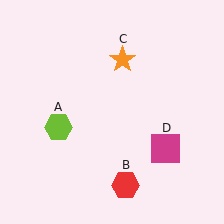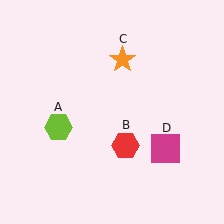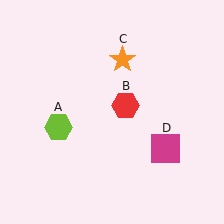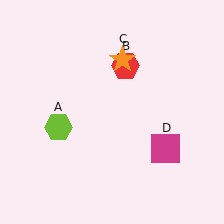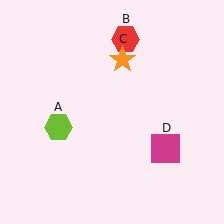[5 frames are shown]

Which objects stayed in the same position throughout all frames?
Lime hexagon (object A) and orange star (object C) and magenta square (object D) remained stationary.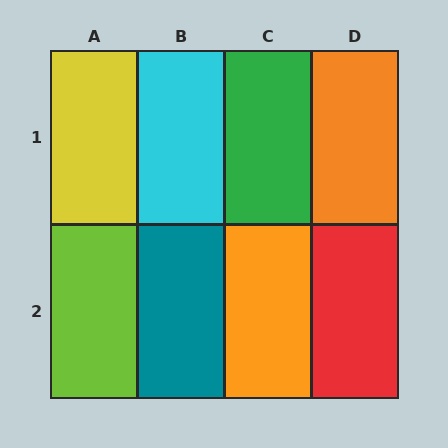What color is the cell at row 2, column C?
Orange.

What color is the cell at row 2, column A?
Lime.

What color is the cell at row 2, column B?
Teal.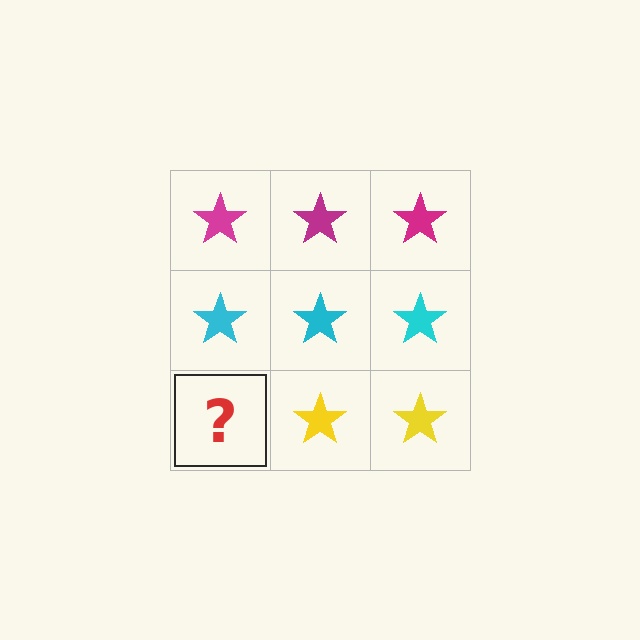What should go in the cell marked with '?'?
The missing cell should contain a yellow star.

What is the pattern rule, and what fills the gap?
The rule is that each row has a consistent color. The gap should be filled with a yellow star.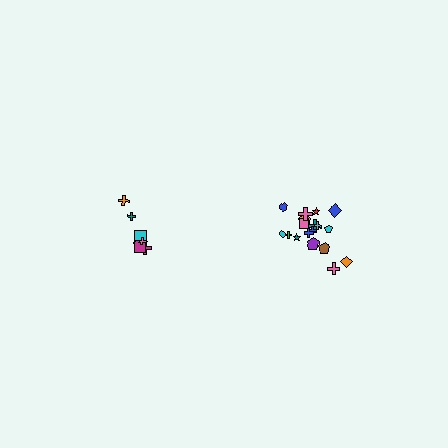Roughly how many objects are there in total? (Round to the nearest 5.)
Roughly 25 objects in total.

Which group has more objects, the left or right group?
The right group.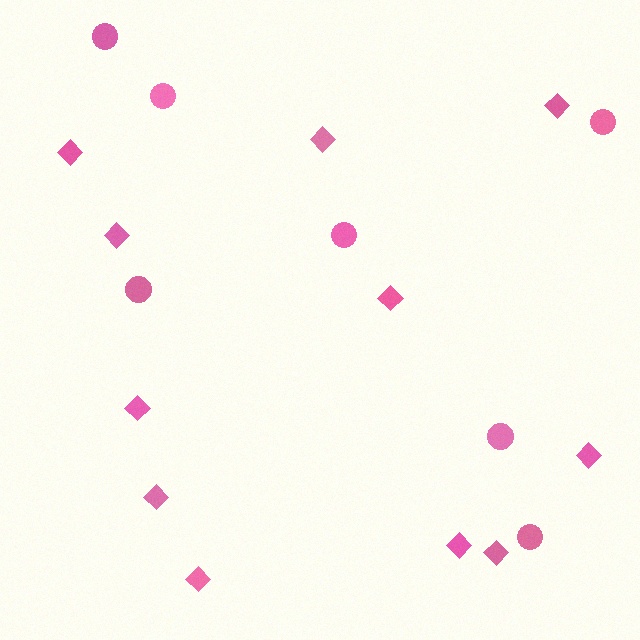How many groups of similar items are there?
There are 2 groups: one group of diamonds (11) and one group of circles (7).